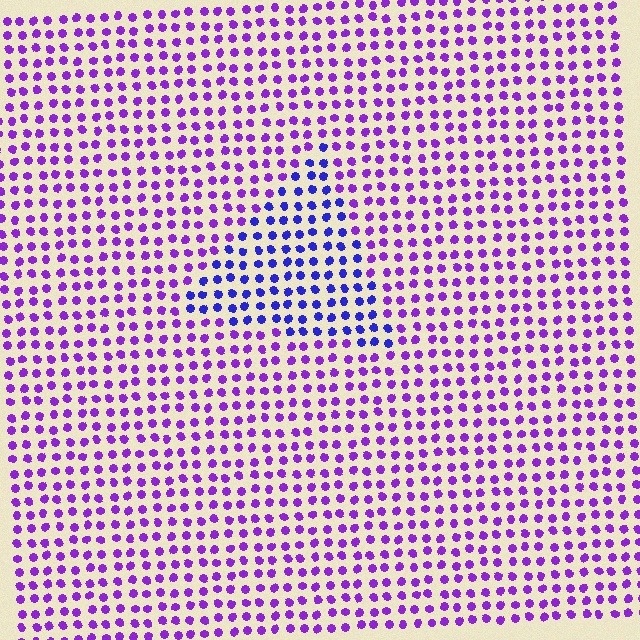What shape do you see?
I see a triangle.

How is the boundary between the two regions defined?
The boundary is defined purely by a slight shift in hue (about 36 degrees). Spacing, size, and orientation are identical on both sides.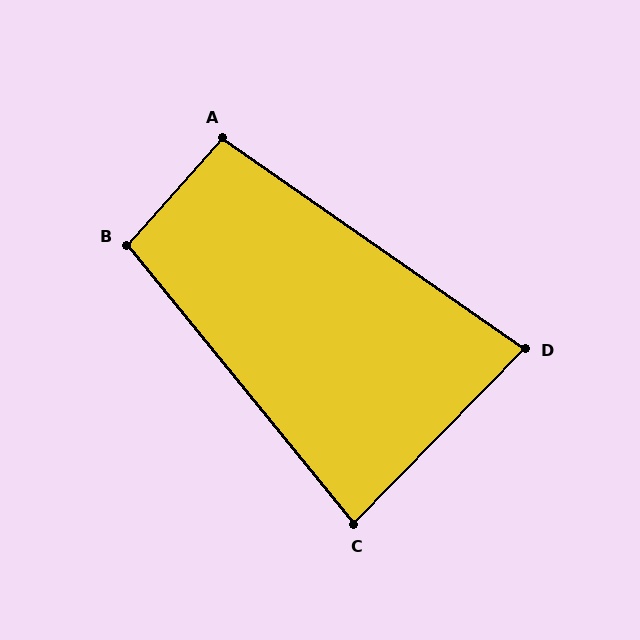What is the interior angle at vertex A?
Approximately 97 degrees (obtuse).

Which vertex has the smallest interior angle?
D, at approximately 81 degrees.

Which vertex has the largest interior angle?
B, at approximately 99 degrees.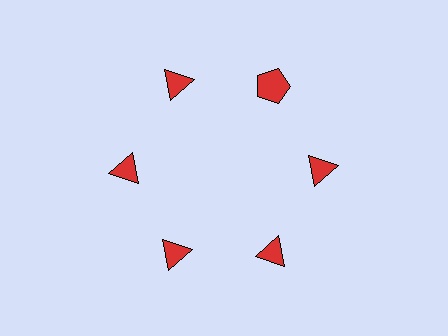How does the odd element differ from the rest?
It has a different shape: pentagon instead of triangle.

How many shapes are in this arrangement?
There are 6 shapes arranged in a ring pattern.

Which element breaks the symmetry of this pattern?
The red pentagon at roughly the 1 o'clock position breaks the symmetry. All other shapes are red triangles.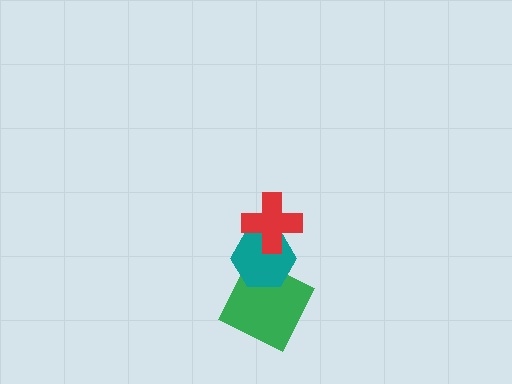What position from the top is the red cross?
The red cross is 1st from the top.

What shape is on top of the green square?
The teal hexagon is on top of the green square.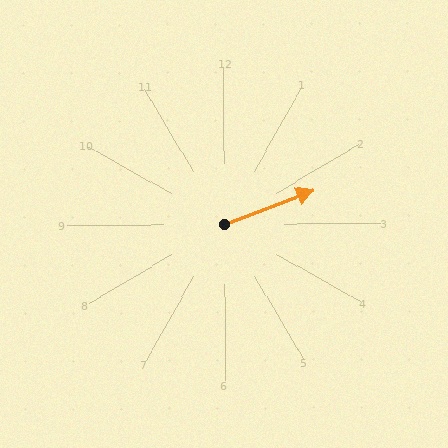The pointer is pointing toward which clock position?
Roughly 2 o'clock.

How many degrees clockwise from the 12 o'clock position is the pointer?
Approximately 69 degrees.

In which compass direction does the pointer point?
East.